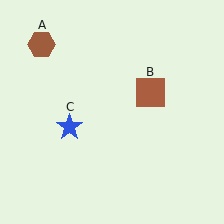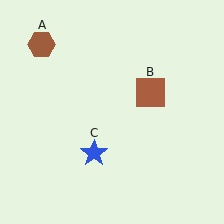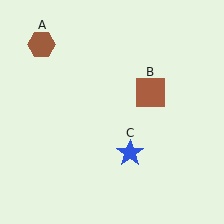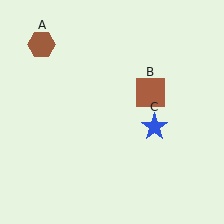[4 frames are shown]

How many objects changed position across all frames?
1 object changed position: blue star (object C).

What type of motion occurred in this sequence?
The blue star (object C) rotated counterclockwise around the center of the scene.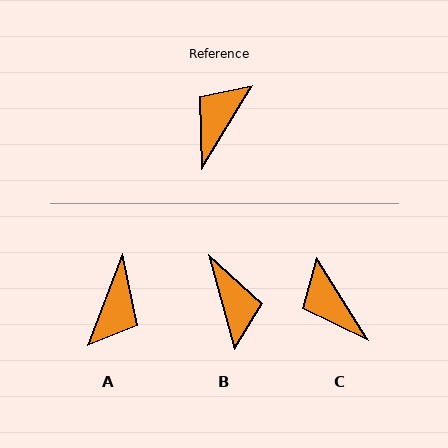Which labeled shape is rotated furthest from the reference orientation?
A, about 170 degrees away.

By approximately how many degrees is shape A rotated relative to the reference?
Approximately 170 degrees clockwise.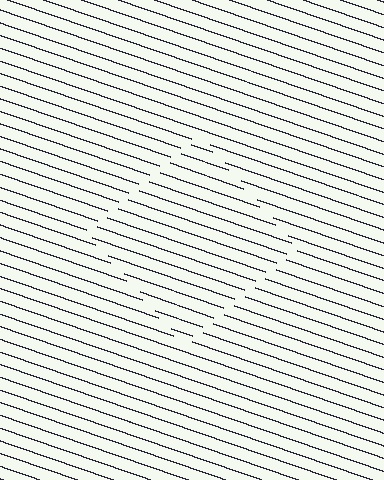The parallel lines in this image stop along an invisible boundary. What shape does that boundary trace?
An illusory square. The interior of the shape contains the same grating, shifted by half a period — the contour is defined by the phase discontinuity where line-ends from the inner and outer gratings abut.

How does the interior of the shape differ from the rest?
The interior of the shape contains the same grating, shifted by half a period — the contour is defined by the phase discontinuity where line-ends from the inner and outer gratings abut.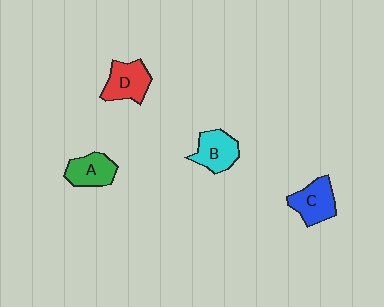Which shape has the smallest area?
Shape A (green).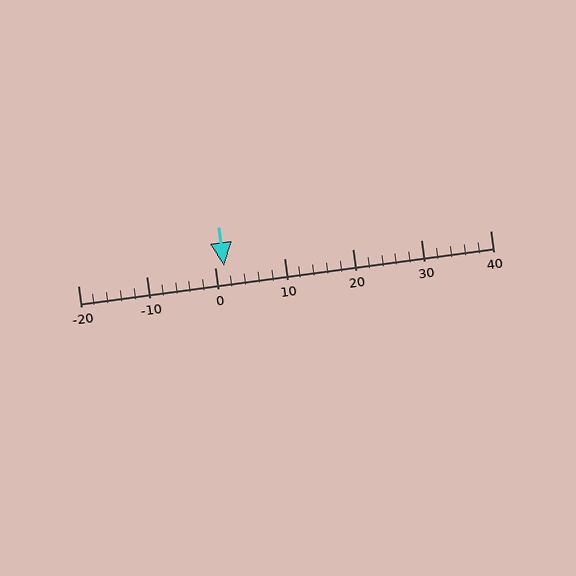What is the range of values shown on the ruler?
The ruler shows values from -20 to 40.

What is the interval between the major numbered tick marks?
The major tick marks are spaced 10 units apart.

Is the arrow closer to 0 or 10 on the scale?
The arrow is closer to 0.